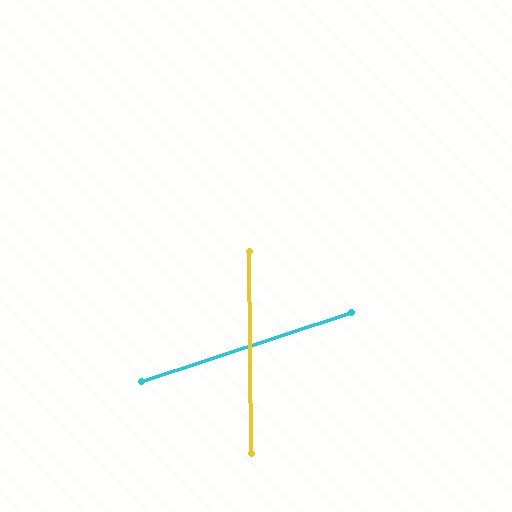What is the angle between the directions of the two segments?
Approximately 72 degrees.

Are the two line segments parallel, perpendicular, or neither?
Neither parallel nor perpendicular — they differ by about 72°.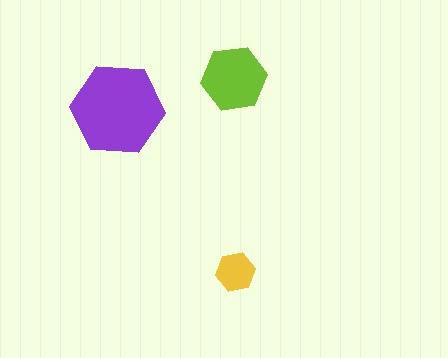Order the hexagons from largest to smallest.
the purple one, the lime one, the yellow one.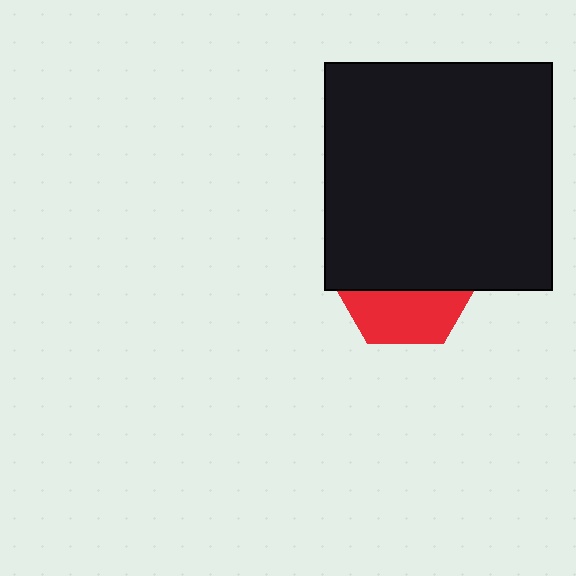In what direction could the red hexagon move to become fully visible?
The red hexagon could move down. That would shift it out from behind the black square entirely.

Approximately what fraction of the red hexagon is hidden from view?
Roughly 63% of the red hexagon is hidden behind the black square.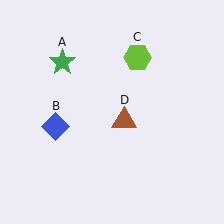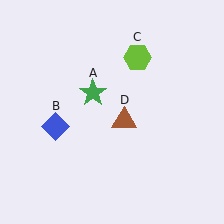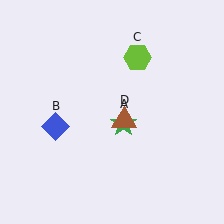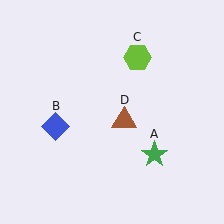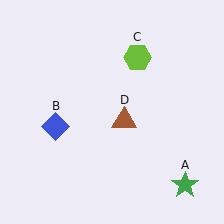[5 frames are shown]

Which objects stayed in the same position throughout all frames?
Blue diamond (object B) and lime hexagon (object C) and brown triangle (object D) remained stationary.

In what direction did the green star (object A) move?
The green star (object A) moved down and to the right.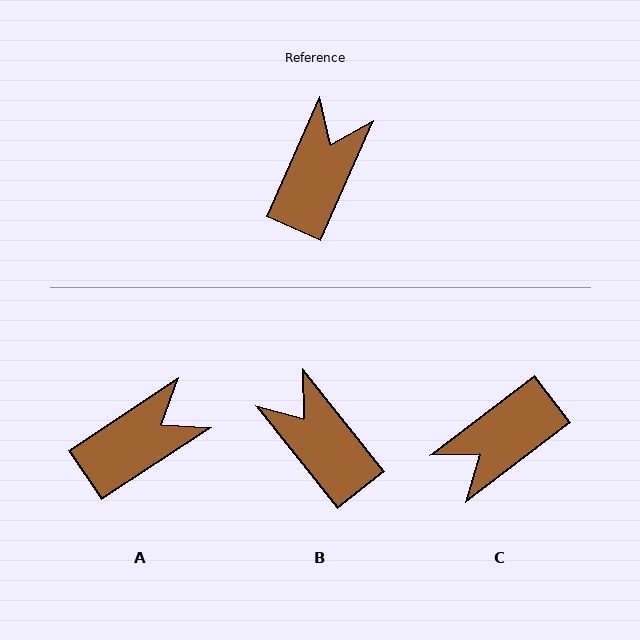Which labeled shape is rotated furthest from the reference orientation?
C, about 152 degrees away.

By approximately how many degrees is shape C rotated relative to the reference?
Approximately 152 degrees counter-clockwise.